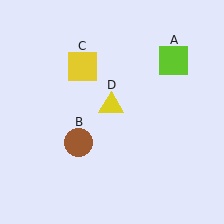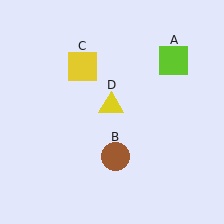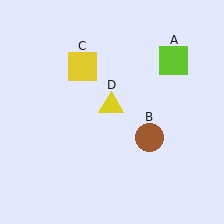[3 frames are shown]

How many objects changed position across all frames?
1 object changed position: brown circle (object B).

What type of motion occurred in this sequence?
The brown circle (object B) rotated counterclockwise around the center of the scene.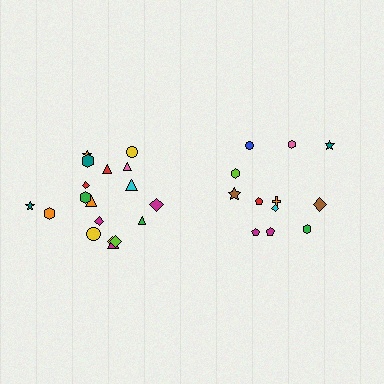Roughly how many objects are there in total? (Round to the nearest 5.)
Roughly 30 objects in total.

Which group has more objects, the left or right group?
The left group.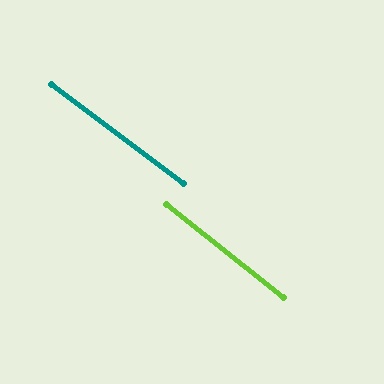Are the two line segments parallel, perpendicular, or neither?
Parallel — their directions differ by only 1.6°.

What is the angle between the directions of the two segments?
Approximately 2 degrees.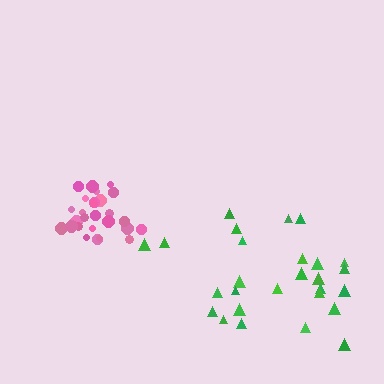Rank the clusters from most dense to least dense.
pink, green.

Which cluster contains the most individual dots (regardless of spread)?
Pink (28).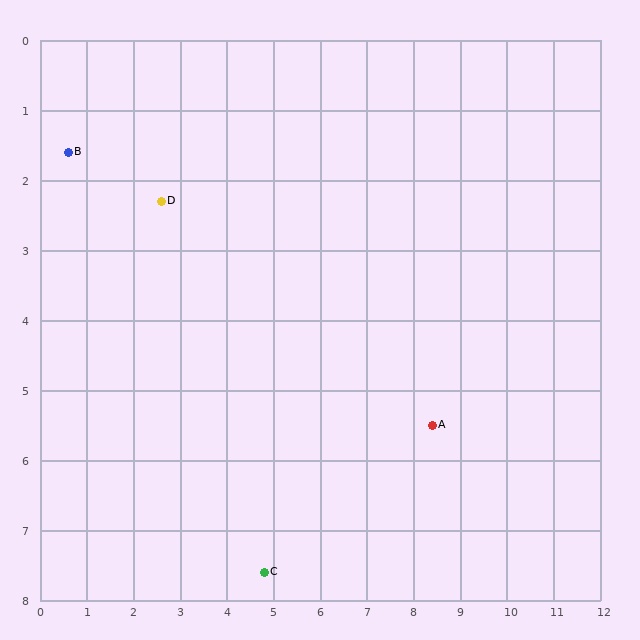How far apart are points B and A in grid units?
Points B and A are about 8.7 grid units apart.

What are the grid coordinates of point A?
Point A is at approximately (8.4, 5.5).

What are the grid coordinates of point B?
Point B is at approximately (0.6, 1.6).